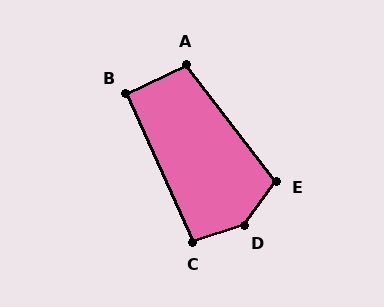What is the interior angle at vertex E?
Approximately 106 degrees (obtuse).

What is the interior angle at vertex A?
Approximately 102 degrees (obtuse).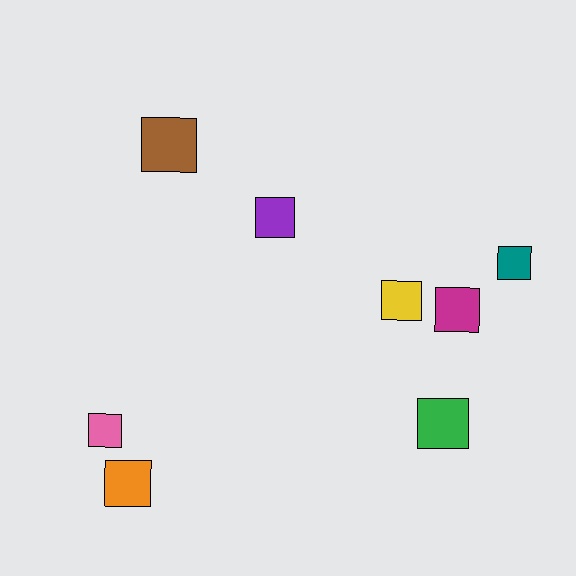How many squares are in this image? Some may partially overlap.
There are 8 squares.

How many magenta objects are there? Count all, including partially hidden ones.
There is 1 magenta object.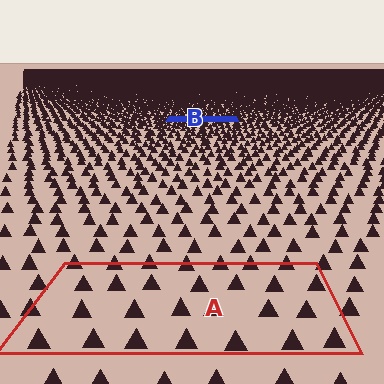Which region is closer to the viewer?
Region A is closer. The texture elements there are larger and more spread out.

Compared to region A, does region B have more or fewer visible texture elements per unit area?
Region B has more texture elements per unit area — they are packed more densely because it is farther away.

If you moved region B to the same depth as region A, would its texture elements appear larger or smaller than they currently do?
They would appear larger. At a closer depth, the same texture elements are projected at a bigger on-screen size.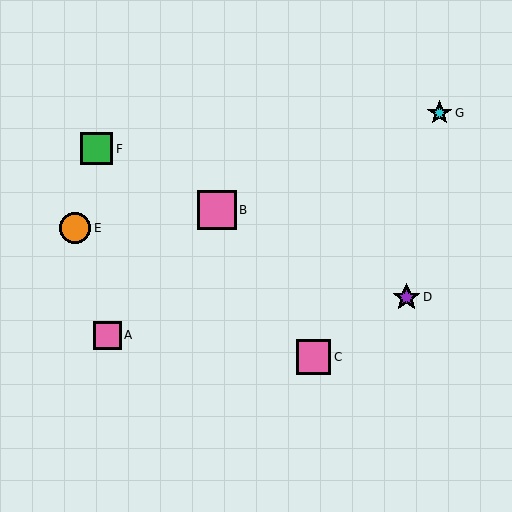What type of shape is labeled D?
Shape D is a purple star.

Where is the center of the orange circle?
The center of the orange circle is at (75, 228).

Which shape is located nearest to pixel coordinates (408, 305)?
The purple star (labeled D) at (406, 297) is nearest to that location.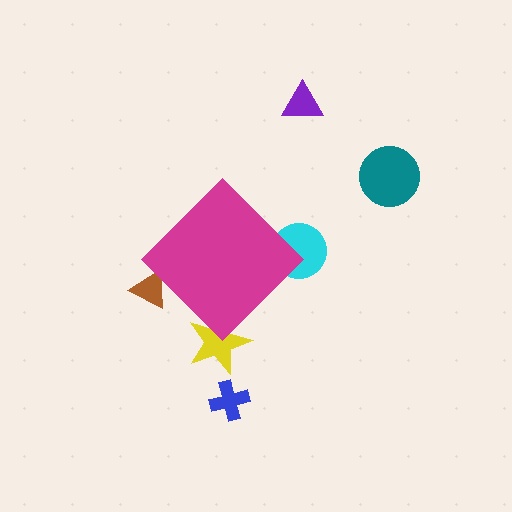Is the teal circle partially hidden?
No, the teal circle is fully visible.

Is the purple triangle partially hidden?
No, the purple triangle is fully visible.